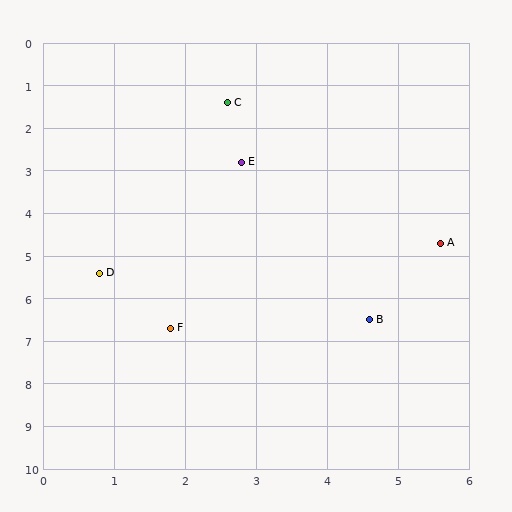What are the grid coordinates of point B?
Point B is at approximately (4.6, 6.5).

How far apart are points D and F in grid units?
Points D and F are about 1.6 grid units apart.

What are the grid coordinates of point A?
Point A is at approximately (5.6, 4.7).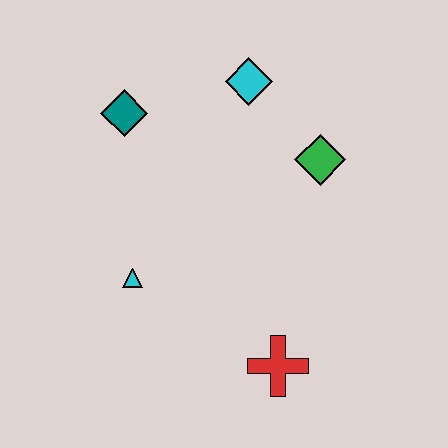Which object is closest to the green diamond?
The cyan diamond is closest to the green diamond.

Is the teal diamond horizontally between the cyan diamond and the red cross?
No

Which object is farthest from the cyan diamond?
The red cross is farthest from the cyan diamond.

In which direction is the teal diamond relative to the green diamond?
The teal diamond is to the left of the green diamond.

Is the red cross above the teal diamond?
No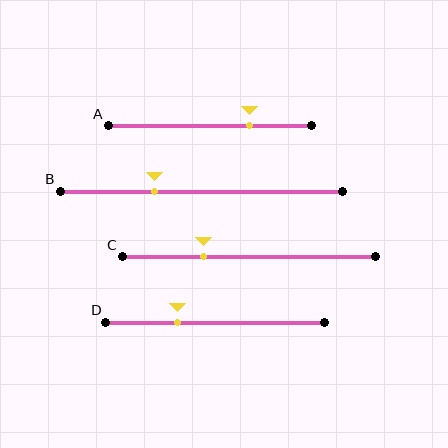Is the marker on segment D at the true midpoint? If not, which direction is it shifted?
No, the marker on segment D is shifted to the left by about 17% of the segment length.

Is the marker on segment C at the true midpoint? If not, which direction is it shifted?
No, the marker on segment C is shifted to the left by about 18% of the segment length.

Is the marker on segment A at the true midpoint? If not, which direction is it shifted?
No, the marker on segment A is shifted to the right by about 20% of the segment length.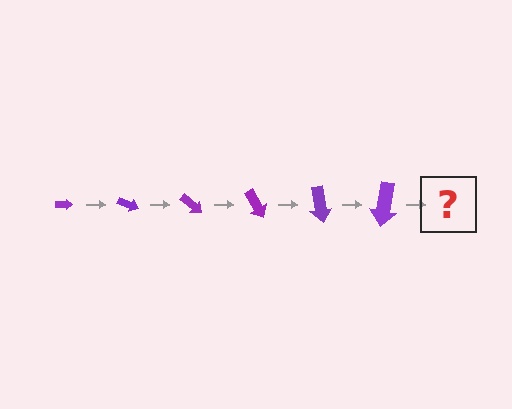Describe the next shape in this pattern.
It should be an arrow, larger than the previous one and rotated 120 degrees from the start.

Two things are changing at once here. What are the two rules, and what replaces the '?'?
The two rules are that the arrow grows larger each step and it rotates 20 degrees each step. The '?' should be an arrow, larger than the previous one and rotated 120 degrees from the start.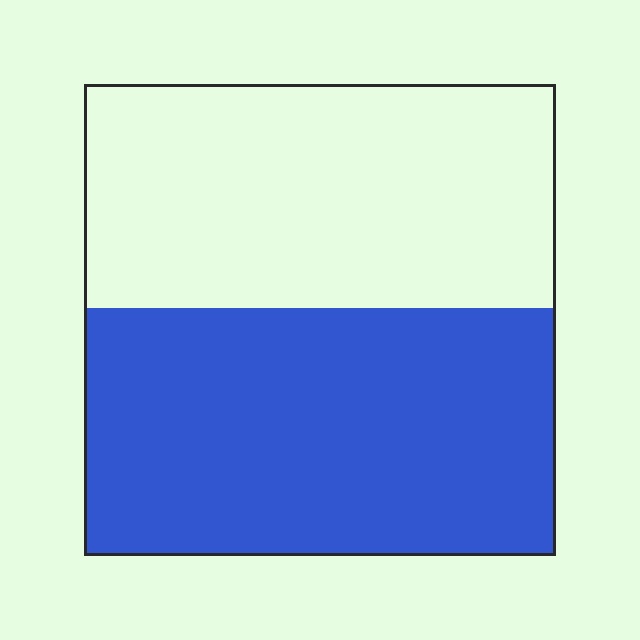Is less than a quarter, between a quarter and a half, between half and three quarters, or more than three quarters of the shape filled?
Between half and three quarters.